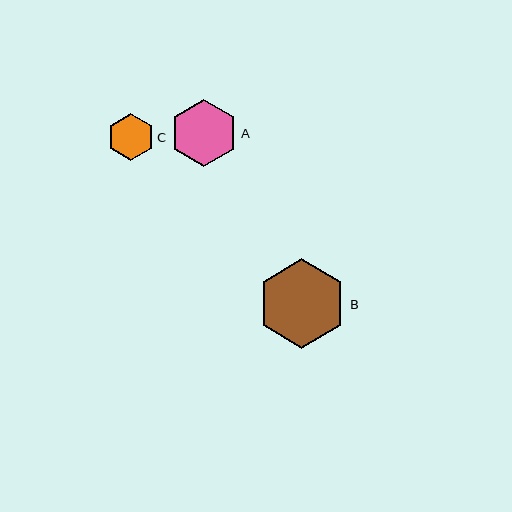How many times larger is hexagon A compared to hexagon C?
Hexagon A is approximately 1.4 times the size of hexagon C.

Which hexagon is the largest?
Hexagon B is the largest with a size of approximately 89 pixels.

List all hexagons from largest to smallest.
From largest to smallest: B, A, C.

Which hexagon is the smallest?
Hexagon C is the smallest with a size of approximately 47 pixels.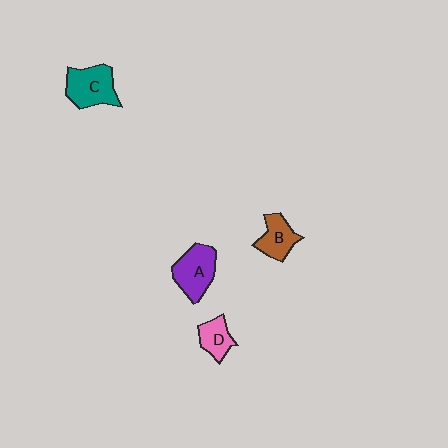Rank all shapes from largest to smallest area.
From largest to smallest: C (teal), A (purple), B (brown), D (pink).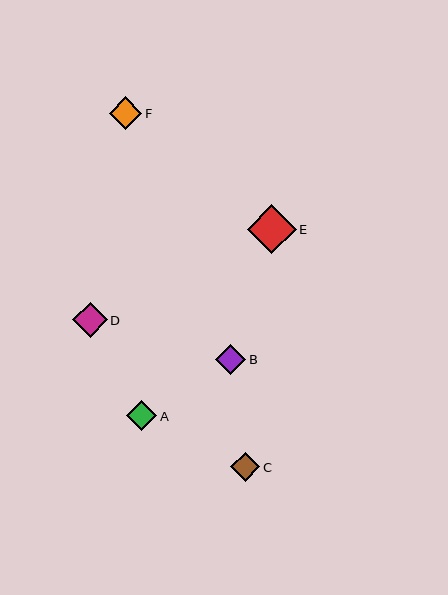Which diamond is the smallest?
Diamond C is the smallest with a size of approximately 29 pixels.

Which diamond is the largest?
Diamond E is the largest with a size of approximately 49 pixels.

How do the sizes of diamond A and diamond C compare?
Diamond A and diamond C are approximately the same size.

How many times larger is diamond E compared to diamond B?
Diamond E is approximately 1.6 times the size of diamond B.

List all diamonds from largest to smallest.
From largest to smallest: E, D, F, A, B, C.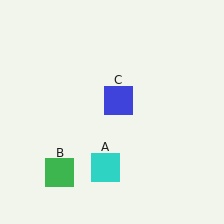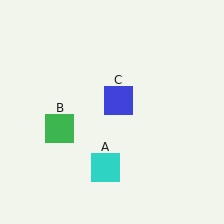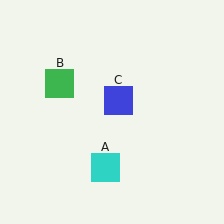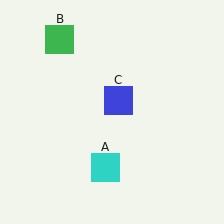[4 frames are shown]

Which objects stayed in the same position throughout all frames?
Cyan square (object A) and blue square (object C) remained stationary.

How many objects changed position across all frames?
1 object changed position: green square (object B).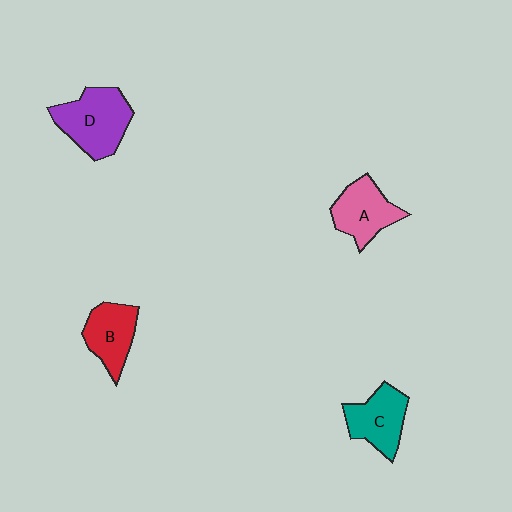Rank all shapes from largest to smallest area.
From largest to smallest: D (purple), A (pink), C (teal), B (red).